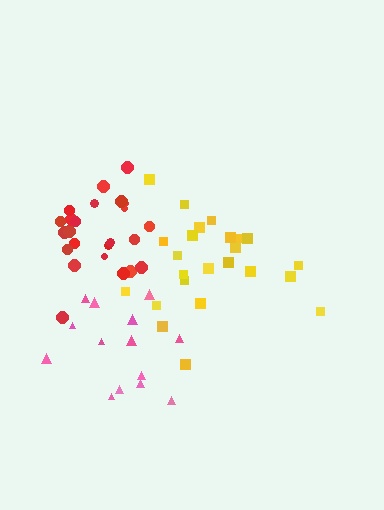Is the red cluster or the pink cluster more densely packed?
Red.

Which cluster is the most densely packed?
Red.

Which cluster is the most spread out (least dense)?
Yellow.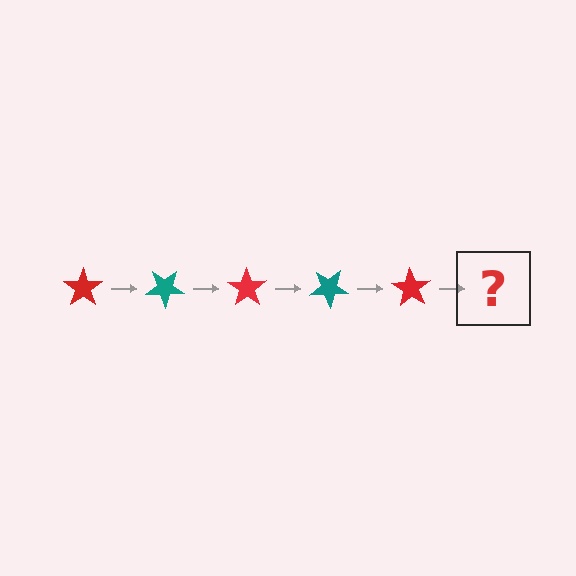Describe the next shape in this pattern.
It should be a teal star, rotated 175 degrees from the start.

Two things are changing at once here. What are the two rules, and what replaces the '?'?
The two rules are that it rotates 35 degrees each step and the color cycles through red and teal. The '?' should be a teal star, rotated 175 degrees from the start.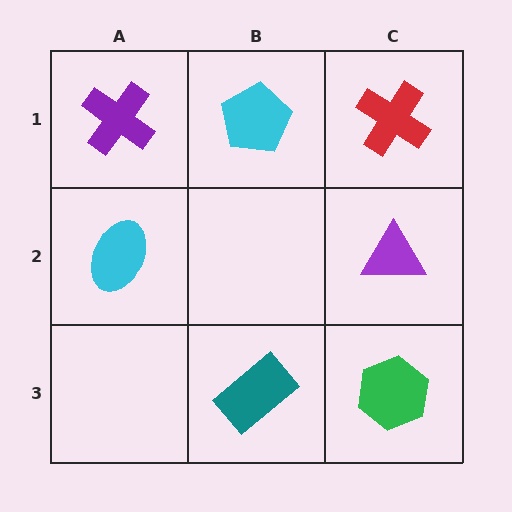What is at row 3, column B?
A teal rectangle.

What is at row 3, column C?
A green hexagon.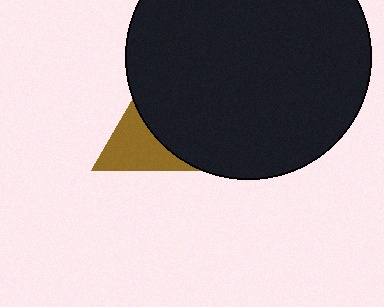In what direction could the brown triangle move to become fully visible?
The brown triangle could move left. That would shift it out from behind the black circle entirely.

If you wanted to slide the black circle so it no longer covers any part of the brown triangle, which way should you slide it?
Slide it right — that is the most direct way to separate the two shapes.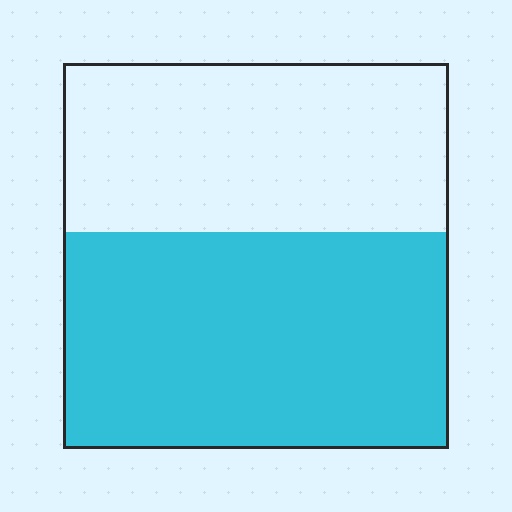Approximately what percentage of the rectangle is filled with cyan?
Approximately 55%.